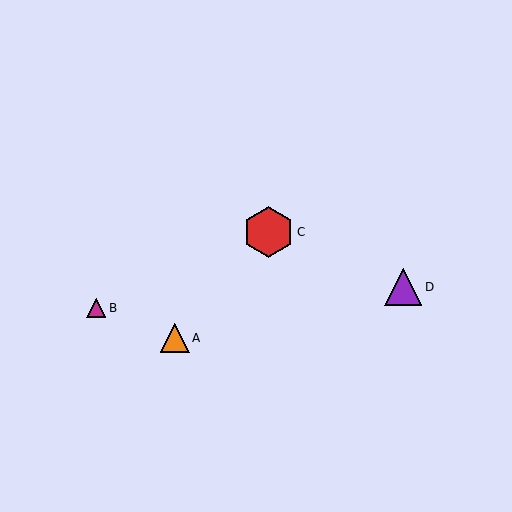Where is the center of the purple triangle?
The center of the purple triangle is at (403, 287).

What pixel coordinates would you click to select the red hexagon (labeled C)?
Click at (268, 232) to select the red hexagon C.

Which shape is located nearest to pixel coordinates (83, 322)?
The magenta triangle (labeled B) at (96, 308) is nearest to that location.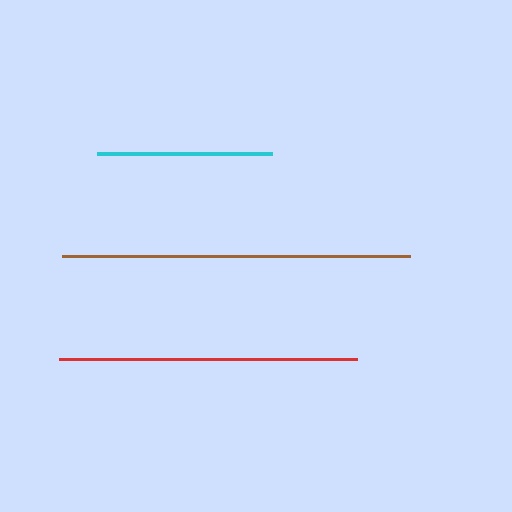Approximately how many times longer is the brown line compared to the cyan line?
The brown line is approximately 2.0 times the length of the cyan line.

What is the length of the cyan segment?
The cyan segment is approximately 175 pixels long.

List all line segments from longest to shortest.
From longest to shortest: brown, red, cyan.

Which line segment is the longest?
The brown line is the longest at approximately 348 pixels.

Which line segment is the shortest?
The cyan line is the shortest at approximately 175 pixels.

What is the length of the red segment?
The red segment is approximately 298 pixels long.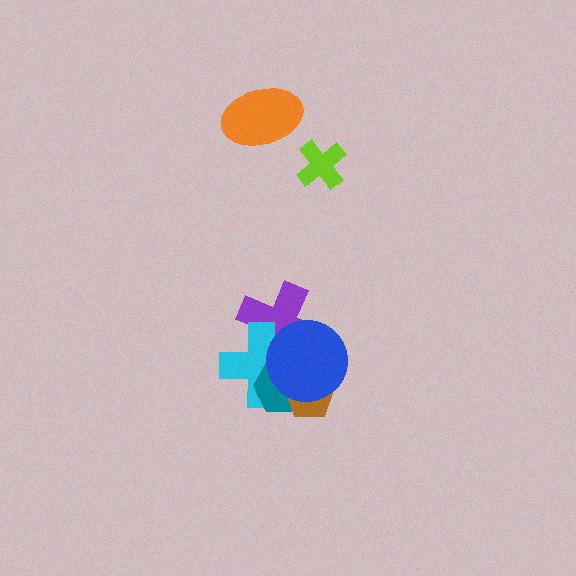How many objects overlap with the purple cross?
3 objects overlap with the purple cross.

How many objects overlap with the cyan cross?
4 objects overlap with the cyan cross.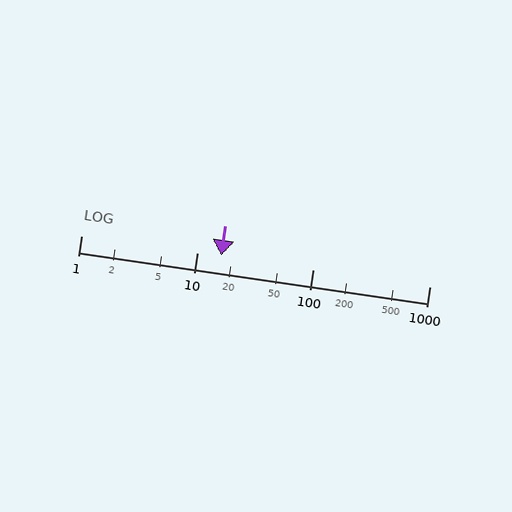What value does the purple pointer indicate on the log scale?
The pointer indicates approximately 16.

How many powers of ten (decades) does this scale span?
The scale spans 3 decades, from 1 to 1000.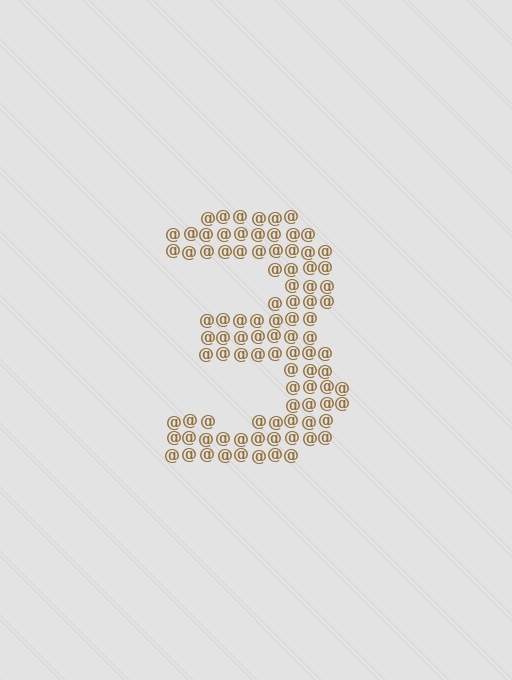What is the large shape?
The large shape is the digit 3.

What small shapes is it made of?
It is made of small at signs.